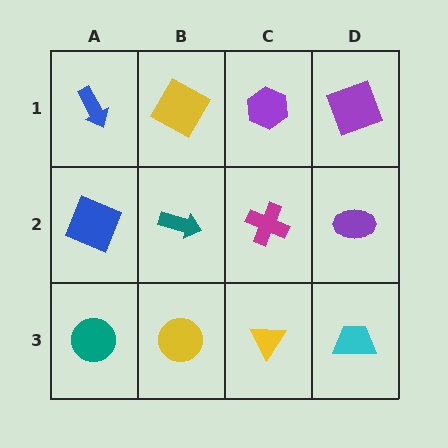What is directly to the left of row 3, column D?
A yellow triangle.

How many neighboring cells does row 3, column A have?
2.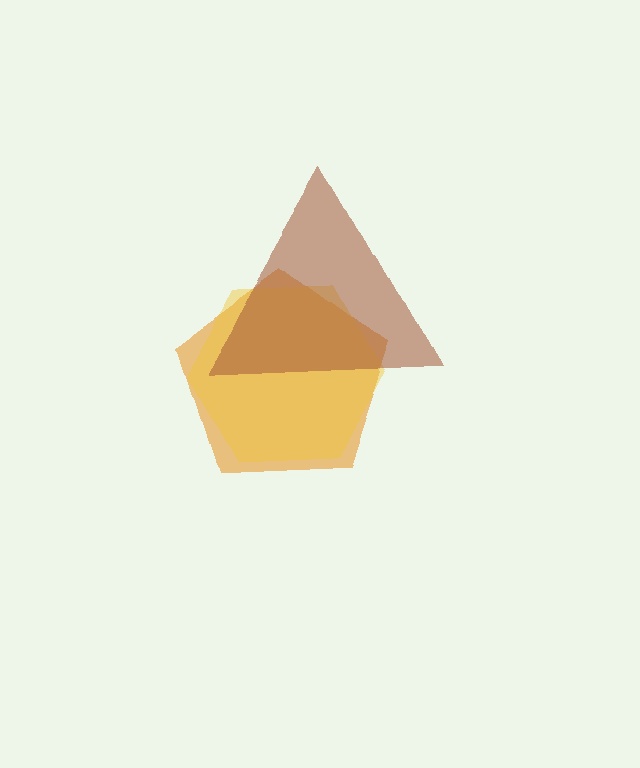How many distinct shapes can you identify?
There are 3 distinct shapes: an orange pentagon, a yellow hexagon, a brown triangle.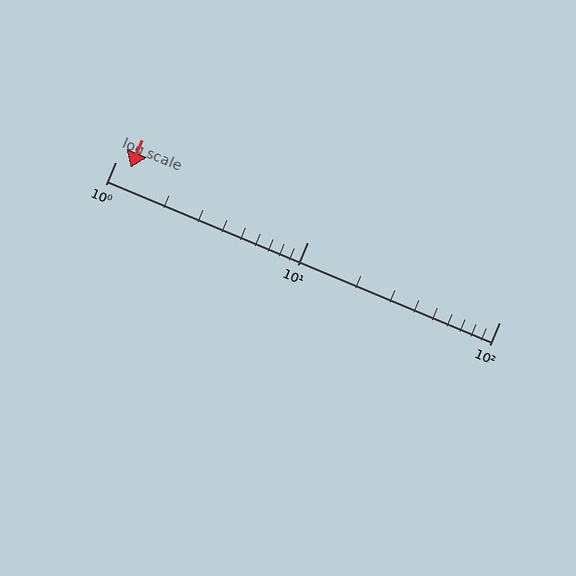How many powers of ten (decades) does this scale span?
The scale spans 2 decades, from 1 to 100.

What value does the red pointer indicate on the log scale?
The pointer indicates approximately 1.2.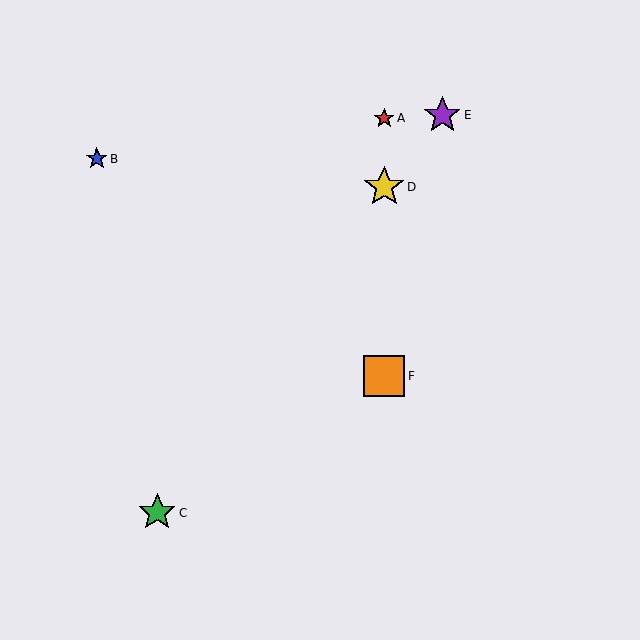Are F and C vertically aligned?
No, F is at x≈384 and C is at x≈157.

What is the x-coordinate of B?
Object B is at x≈97.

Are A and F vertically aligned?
Yes, both are at x≈384.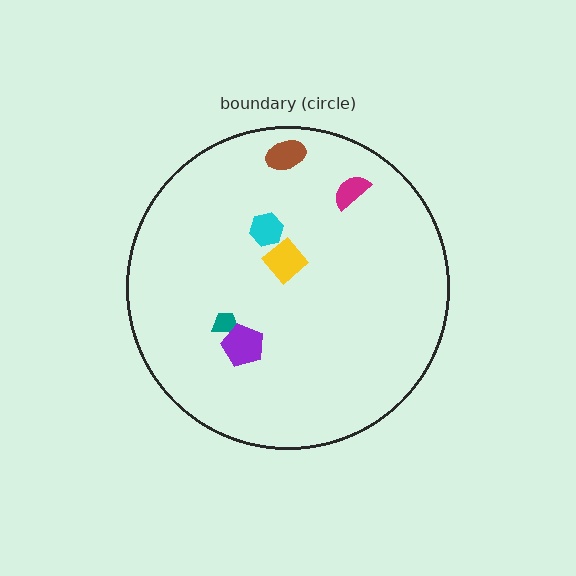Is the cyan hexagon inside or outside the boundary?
Inside.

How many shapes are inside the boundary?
6 inside, 0 outside.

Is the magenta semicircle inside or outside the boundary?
Inside.